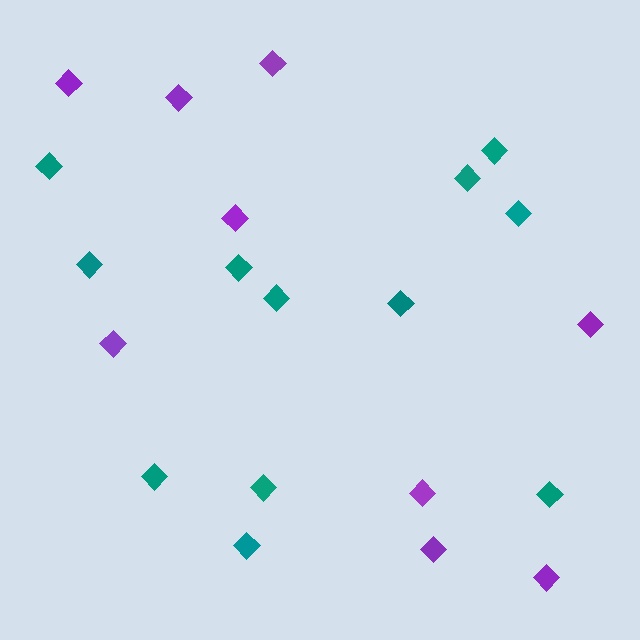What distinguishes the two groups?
There are 2 groups: one group of purple diamonds (9) and one group of teal diamonds (12).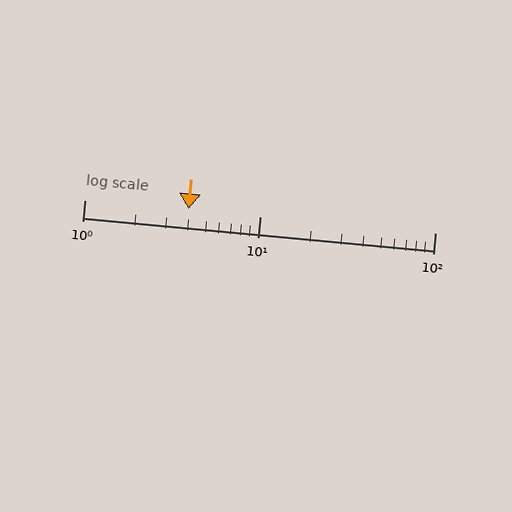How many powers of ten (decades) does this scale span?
The scale spans 2 decades, from 1 to 100.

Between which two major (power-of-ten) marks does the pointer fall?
The pointer is between 1 and 10.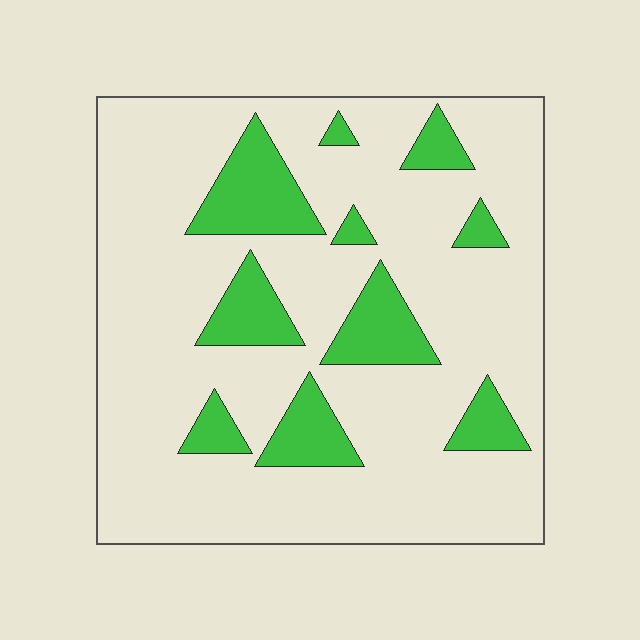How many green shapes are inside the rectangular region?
10.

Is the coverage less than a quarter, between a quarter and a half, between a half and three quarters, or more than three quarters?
Less than a quarter.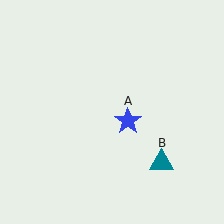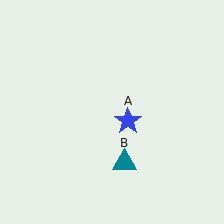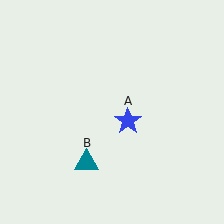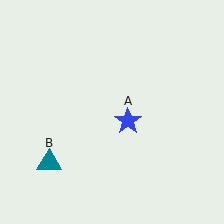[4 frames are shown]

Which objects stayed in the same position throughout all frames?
Blue star (object A) remained stationary.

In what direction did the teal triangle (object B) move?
The teal triangle (object B) moved left.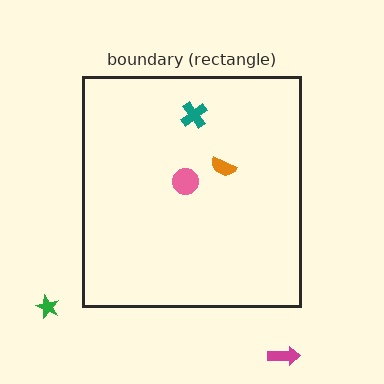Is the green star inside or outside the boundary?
Outside.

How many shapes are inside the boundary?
3 inside, 2 outside.